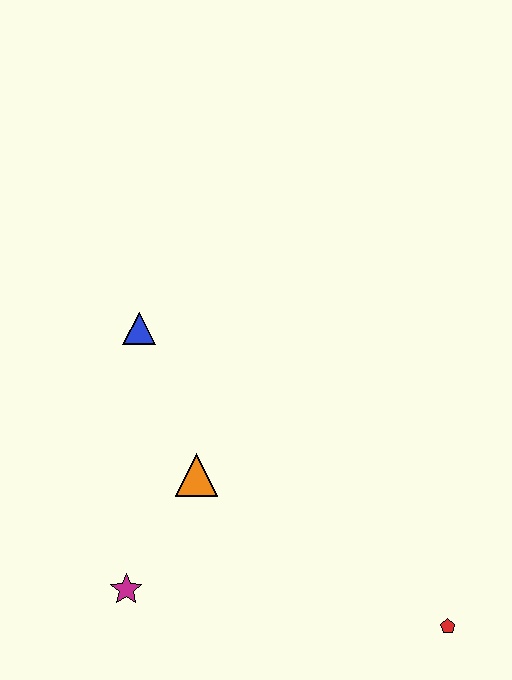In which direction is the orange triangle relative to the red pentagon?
The orange triangle is to the left of the red pentagon.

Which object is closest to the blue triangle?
The orange triangle is closest to the blue triangle.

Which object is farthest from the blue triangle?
The red pentagon is farthest from the blue triangle.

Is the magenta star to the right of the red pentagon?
No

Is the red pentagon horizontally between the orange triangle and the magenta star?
No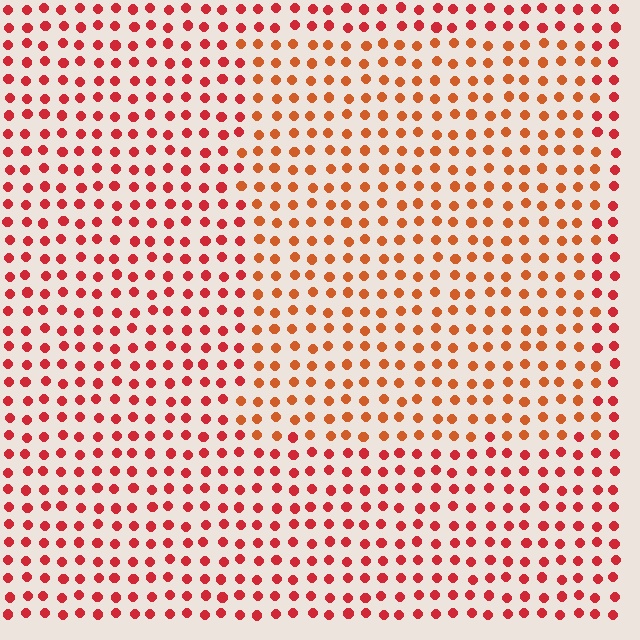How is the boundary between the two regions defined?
The boundary is defined purely by a slight shift in hue (about 24 degrees). Spacing, size, and orientation are identical on both sides.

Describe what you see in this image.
The image is filled with small red elements in a uniform arrangement. A rectangle-shaped region is visible where the elements are tinted to a slightly different hue, forming a subtle color boundary.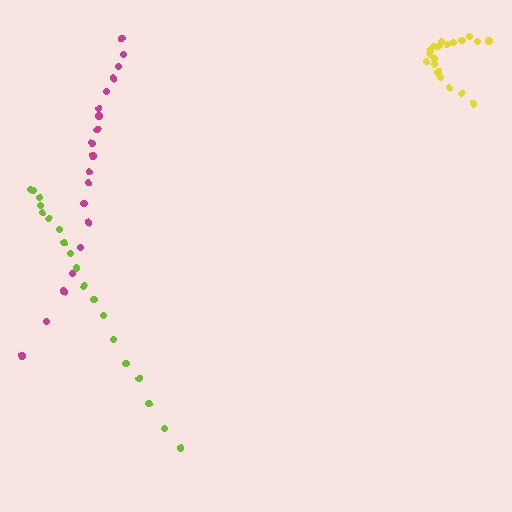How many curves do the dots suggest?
There are 3 distinct paths.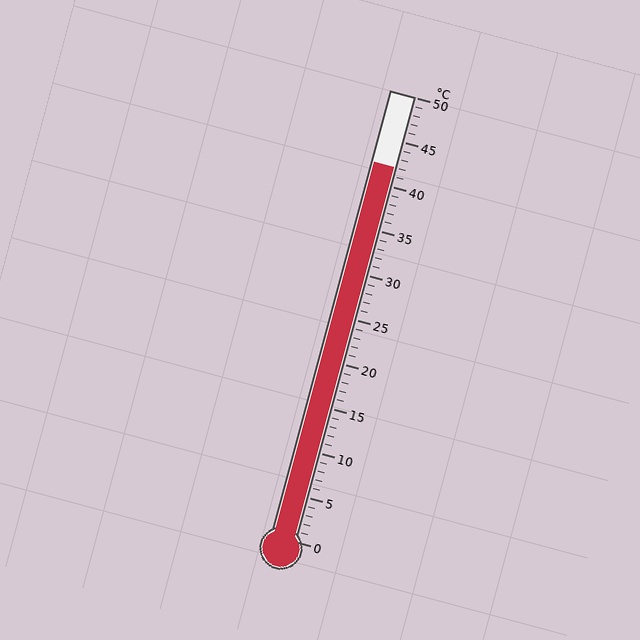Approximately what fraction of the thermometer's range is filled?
The thermometer is filled to approximately 85% of its range.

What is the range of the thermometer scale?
The thermometer scale ranges from 0°C to 50°C.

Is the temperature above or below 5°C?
The temperature is above 5°C.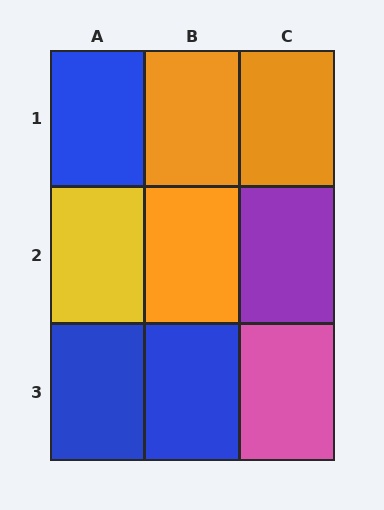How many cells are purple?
1 cell is purple.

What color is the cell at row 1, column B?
Orange.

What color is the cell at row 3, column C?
Pink.